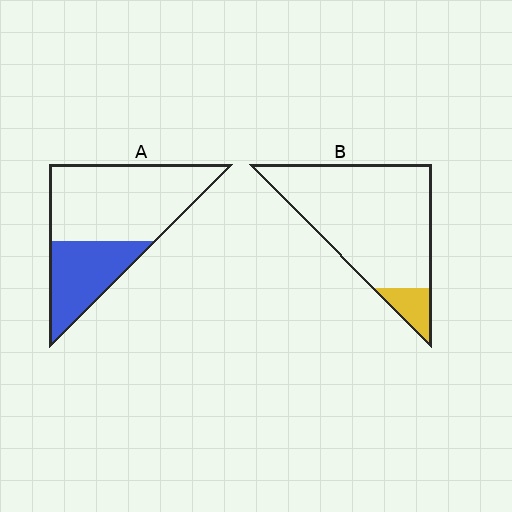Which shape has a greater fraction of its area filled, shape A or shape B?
Shape A.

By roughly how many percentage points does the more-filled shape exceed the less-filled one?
By roughly 25 percentage points (A over B).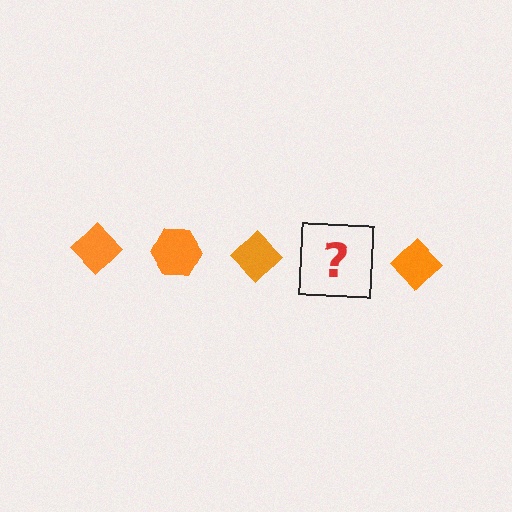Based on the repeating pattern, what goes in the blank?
The blank should be an orange hexagon.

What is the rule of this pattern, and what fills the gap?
The rule is that the pattern cycles through diamond, hexagon shapes in orange. The gap should be filled with an orange hexagon.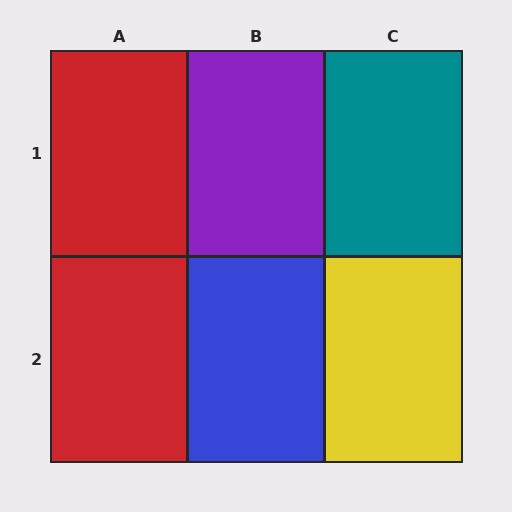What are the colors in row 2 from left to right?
Red, blue, yellow.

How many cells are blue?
1 cell is blue.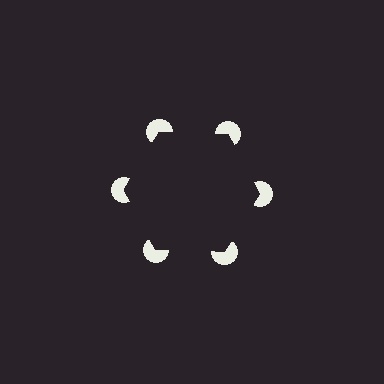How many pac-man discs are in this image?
There are 6 — one at each vertex of the illusory hexagon.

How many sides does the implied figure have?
6 sides.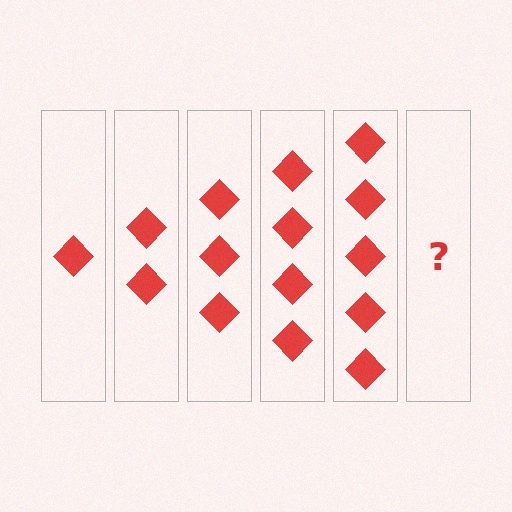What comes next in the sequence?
The next element should be 6 diamonds.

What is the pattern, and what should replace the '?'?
The pattern is that each step adds one more diamond. The '?' should be 6 diamonds.